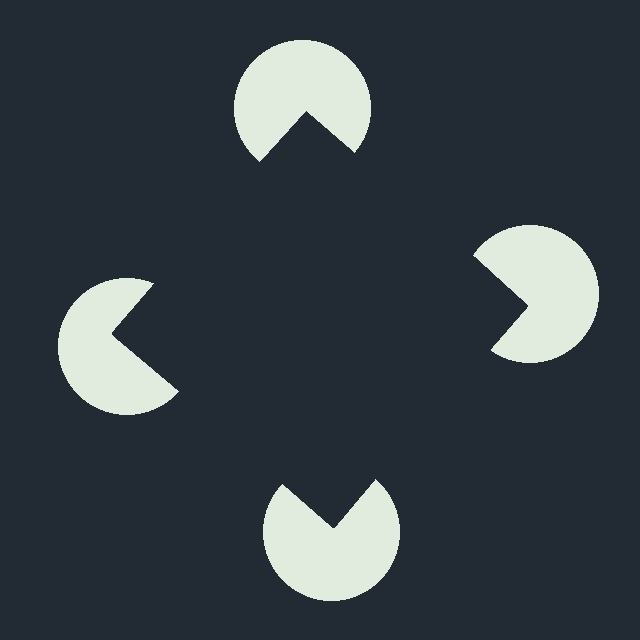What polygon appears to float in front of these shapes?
An illusory square — its edges are inferred from the aligned wedge cuts in the pac-man discs, not physically drawn.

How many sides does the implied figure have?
4 sides.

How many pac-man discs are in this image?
There are 4 — one at each vertex of the illusory square.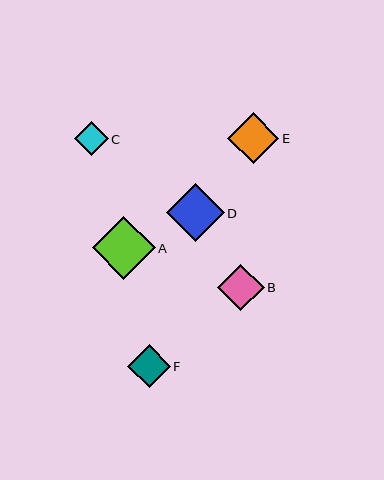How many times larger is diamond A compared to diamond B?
Diamond A is approximately 1.3 times the size of diamond B.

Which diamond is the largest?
Diamond A is the largest with a size of approximately 62 pixels.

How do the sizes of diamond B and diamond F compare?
Diamond B and diamond F are approximately the same size.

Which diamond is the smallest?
Diamond C is the smallest with a size of approximately 34 pixels.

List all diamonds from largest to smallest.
From largest to smallest: A, D, E, B, F, C.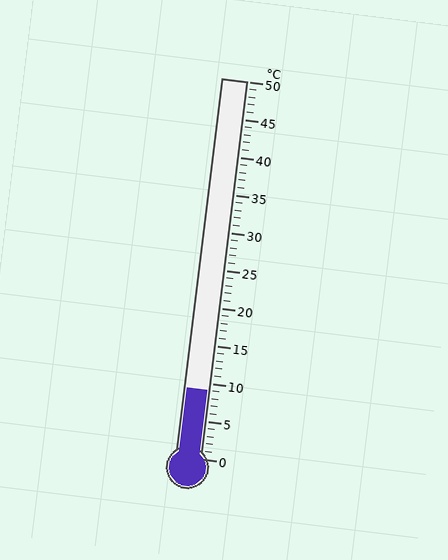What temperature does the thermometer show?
The thermometer shows approximately 9°C.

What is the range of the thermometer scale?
The thermometer scale ranges from 0°C to 50°C.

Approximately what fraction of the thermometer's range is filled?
The thermometer is filled to approximately 20% of its range.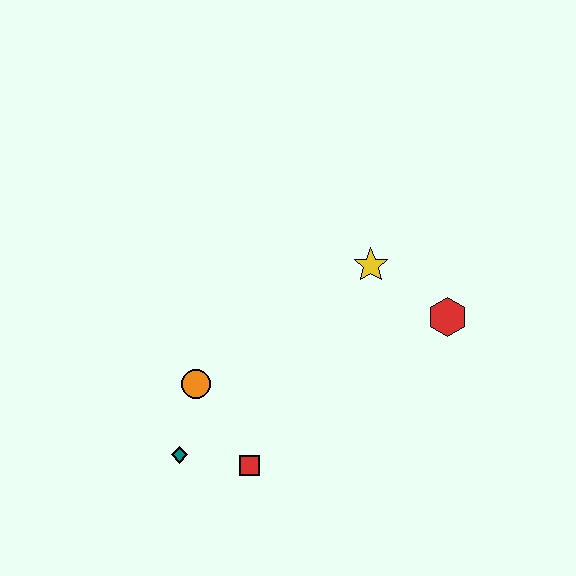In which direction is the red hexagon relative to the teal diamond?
The red hexagon is to the right of the teal diamond.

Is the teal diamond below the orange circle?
Yes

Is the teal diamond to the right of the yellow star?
No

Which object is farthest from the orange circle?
The red hexagon is farthest from the orange circle.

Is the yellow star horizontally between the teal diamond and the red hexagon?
Yes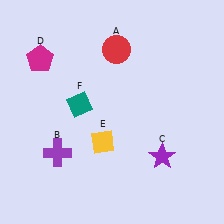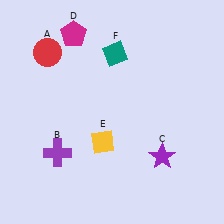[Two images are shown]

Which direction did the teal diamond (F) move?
The teal diamond (F) moved up.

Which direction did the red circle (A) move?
The red circle (A) moved left.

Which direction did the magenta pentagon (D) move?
The magenta pentagon (D) moved right.